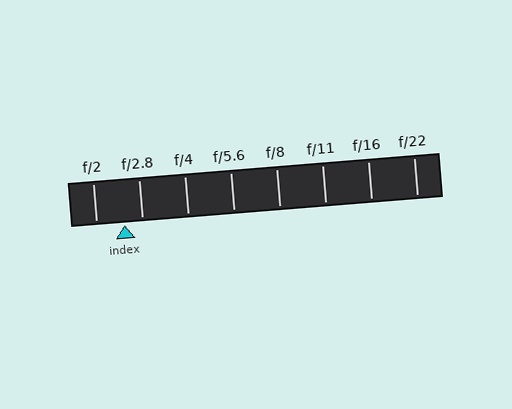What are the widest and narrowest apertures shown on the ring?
The widest aperture shown is f/2 and the narrowest is f/22.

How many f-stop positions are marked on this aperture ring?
There are 8 f-stop positions marked.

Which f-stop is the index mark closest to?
The index mark is closest to f/2.8.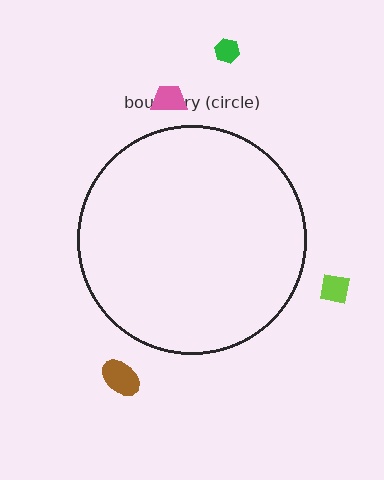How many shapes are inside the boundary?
0 inside, 4 outside.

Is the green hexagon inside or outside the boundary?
Outside.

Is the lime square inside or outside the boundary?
Outside.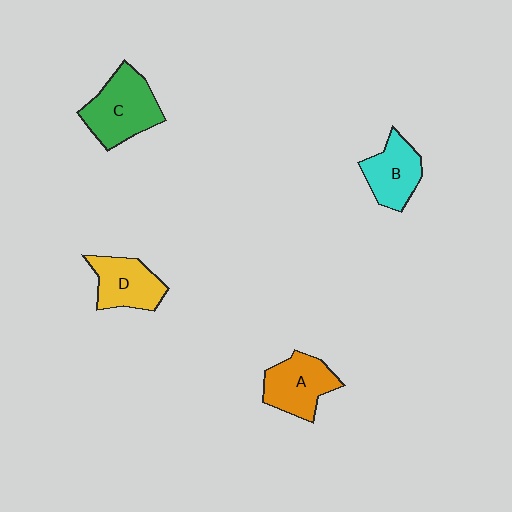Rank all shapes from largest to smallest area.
From largest to smallest: C (green), A (orange), D (yellow), B (cyan).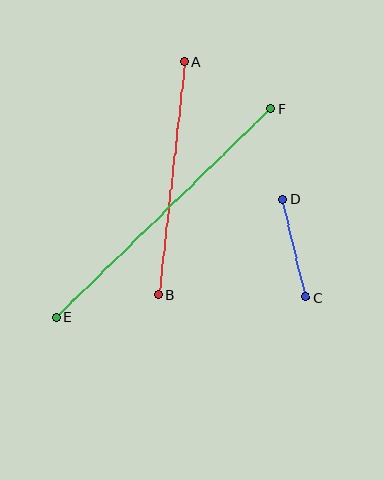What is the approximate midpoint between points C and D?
The midpoint is at approximately (295, 248) pixels.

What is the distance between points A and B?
The distance is approximately 235 pixels.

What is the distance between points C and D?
The distance is approximately 101 pixels.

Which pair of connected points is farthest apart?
Points E and F are farthest apart.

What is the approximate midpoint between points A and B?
The midpoint is at approximately (172, 178) pixels.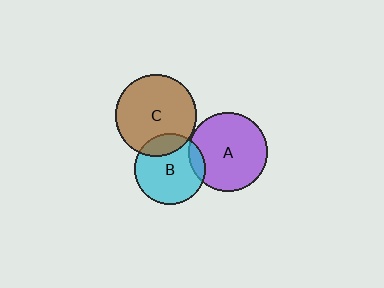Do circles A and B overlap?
Yes.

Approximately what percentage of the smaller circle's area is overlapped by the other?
Approximately 10%.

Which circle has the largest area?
Circle C (brown).